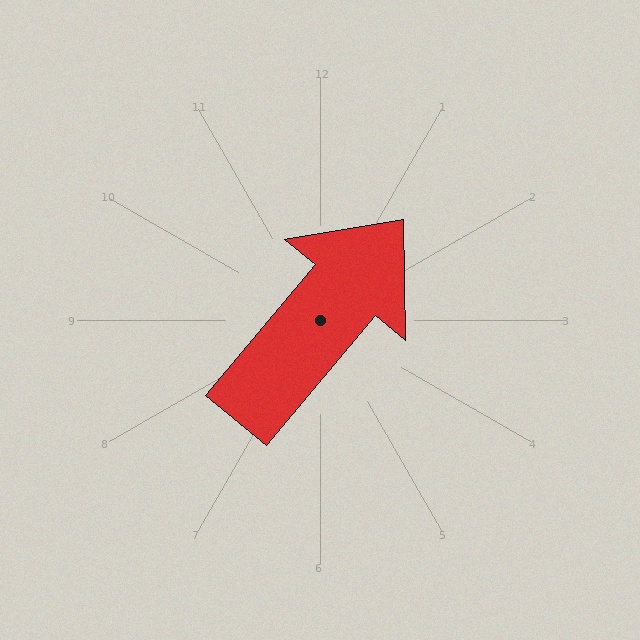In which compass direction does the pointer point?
Northeast.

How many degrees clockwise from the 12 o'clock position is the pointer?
Approximately 40 degrees.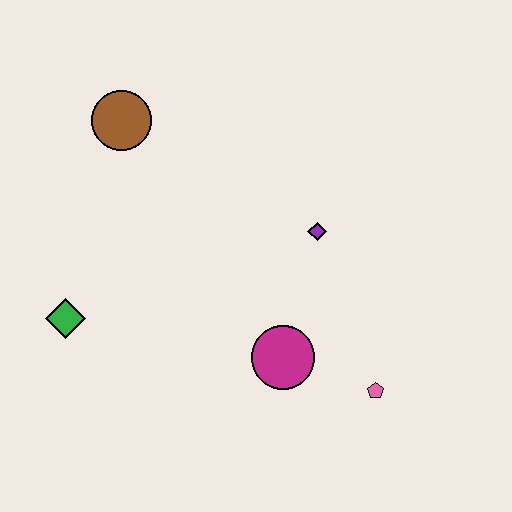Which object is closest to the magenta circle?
The pink pentagon is closest to the magenta circle.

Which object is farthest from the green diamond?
The pink pentagon is farthest from the green diamond.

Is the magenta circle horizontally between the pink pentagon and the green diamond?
Yes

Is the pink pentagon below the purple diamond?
Yes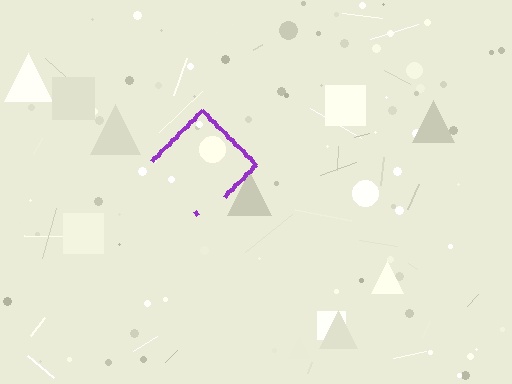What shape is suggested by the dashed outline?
The dashed outline suggests a diamond.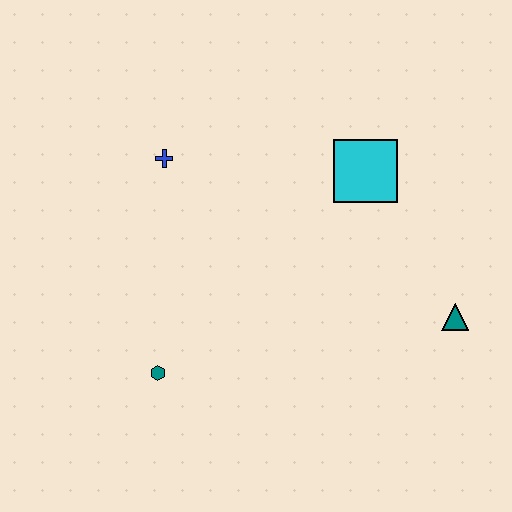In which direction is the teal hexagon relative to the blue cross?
The teal hexagon is below the blue cross.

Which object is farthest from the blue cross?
The teal triangle is farthest from the blue cross.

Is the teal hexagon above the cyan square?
No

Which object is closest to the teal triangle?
The cyan square is closest to the teal triangle.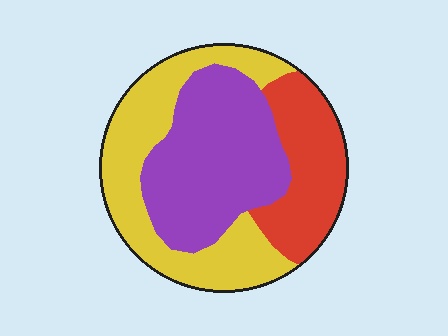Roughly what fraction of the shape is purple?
Purple takes up about three eighths (3/8) of the shape.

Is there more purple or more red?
Purple.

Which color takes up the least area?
Red, at roughly 25%.